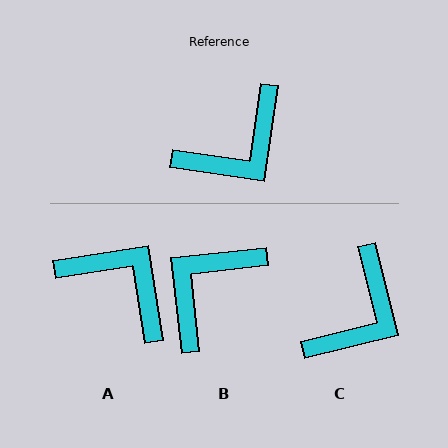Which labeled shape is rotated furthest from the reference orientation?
B, about 166 degrees away.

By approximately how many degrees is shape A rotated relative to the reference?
Approximately 107 degrees counter-clockwise.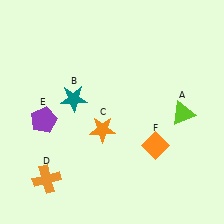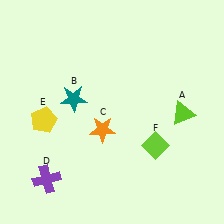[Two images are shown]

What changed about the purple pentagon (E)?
In Image 1, E is purple. In Image 2, it changed to yellow.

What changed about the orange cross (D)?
In Image 1, D is orange. In Image 2, it changed to purple.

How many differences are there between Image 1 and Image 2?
There are 3 differences between the two images.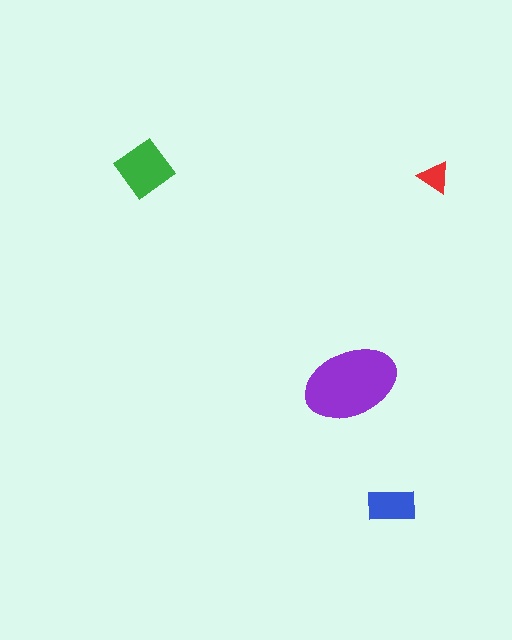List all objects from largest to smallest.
The purple ellipse, the green diamond, the blue rectangle, the red triangle.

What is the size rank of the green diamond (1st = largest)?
2nd.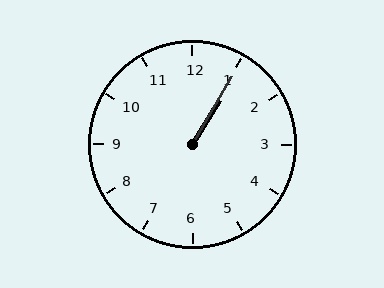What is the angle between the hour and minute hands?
Approximately 2 degrees.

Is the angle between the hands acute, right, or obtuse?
It is acute.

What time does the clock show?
1:05.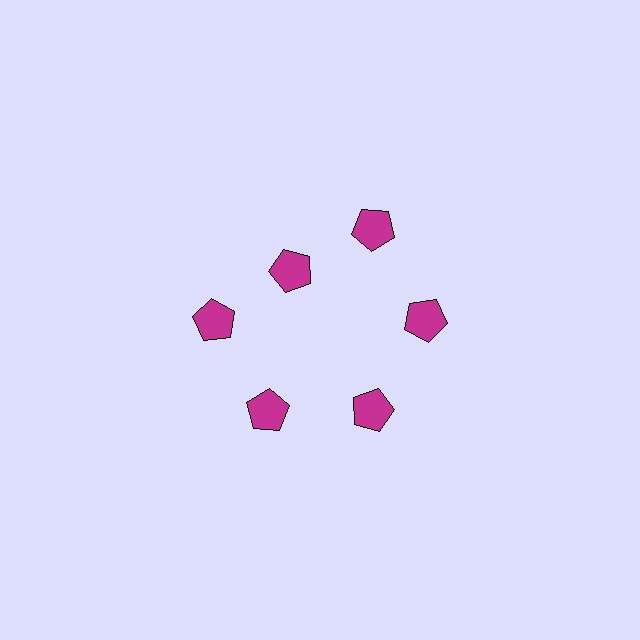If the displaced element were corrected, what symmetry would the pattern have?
It would have 6-fold rotational symmetry — the pattern would map onto itself every 60 degrees.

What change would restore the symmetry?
The symmetry would be restored by moving it outward, back onto the ring so that all 6 pentagons sit at equal angles and equal distance from the center.